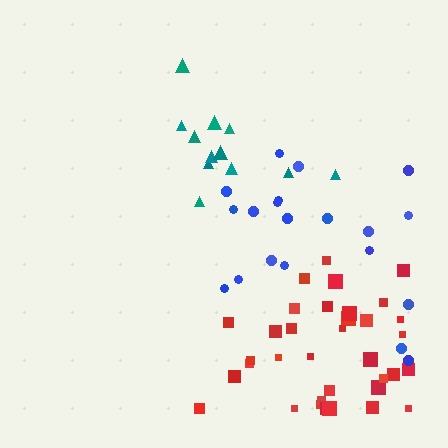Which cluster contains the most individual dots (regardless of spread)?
Red (35).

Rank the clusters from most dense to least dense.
red, teal, blue.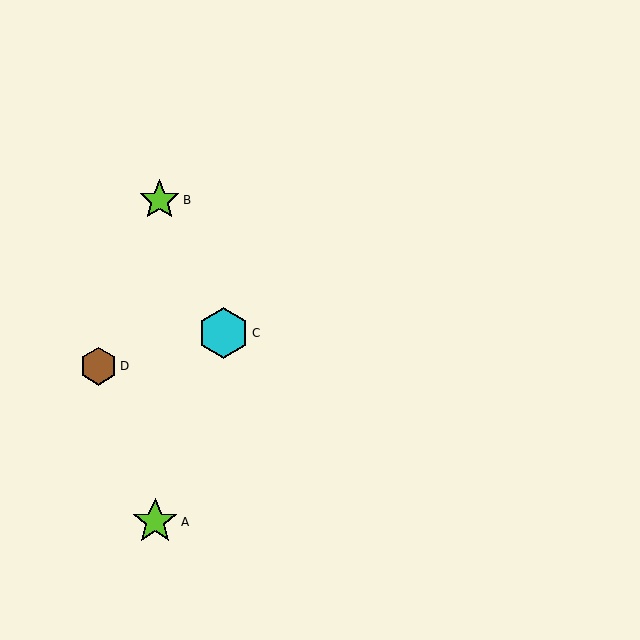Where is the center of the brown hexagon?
The center of the brown hexagon is at (98, 366).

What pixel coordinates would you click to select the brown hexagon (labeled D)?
Click at (98, 366) to select the brown hexagon D.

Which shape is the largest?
The cyan hexagon (labeled C) is the largest.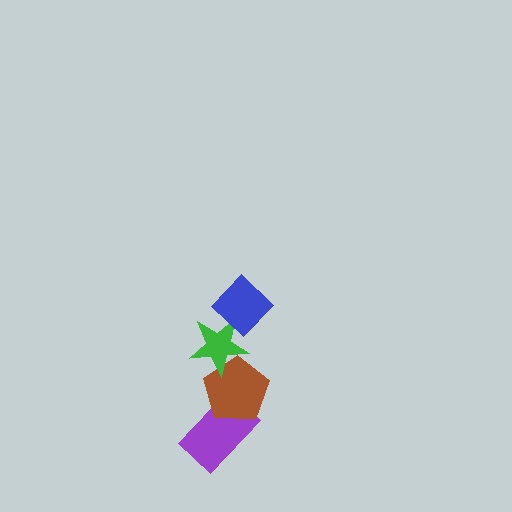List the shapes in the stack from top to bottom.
From top to bottom: the blue diamond, the green star, the brown pentagon, the purple rectangle.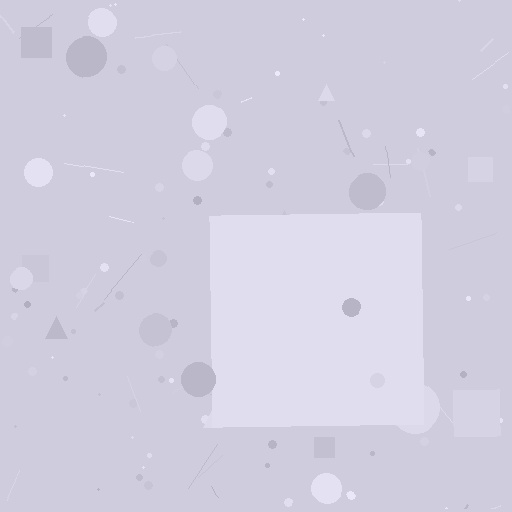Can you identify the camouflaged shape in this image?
The camouflaged shape is a square.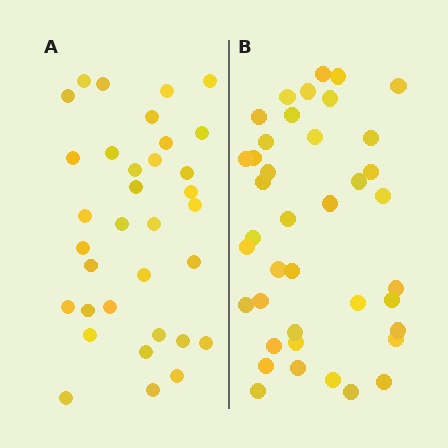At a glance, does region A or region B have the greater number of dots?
Region B (the right region) has more dots.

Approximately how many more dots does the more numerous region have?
Region B has about 6 more dots than region A.